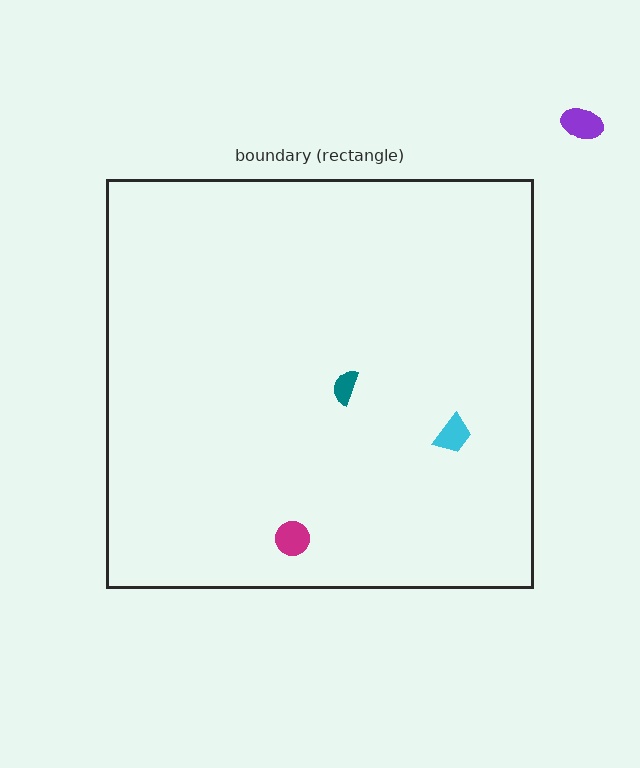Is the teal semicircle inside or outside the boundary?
Inside.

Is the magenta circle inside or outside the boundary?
Inside.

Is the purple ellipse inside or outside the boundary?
Outside.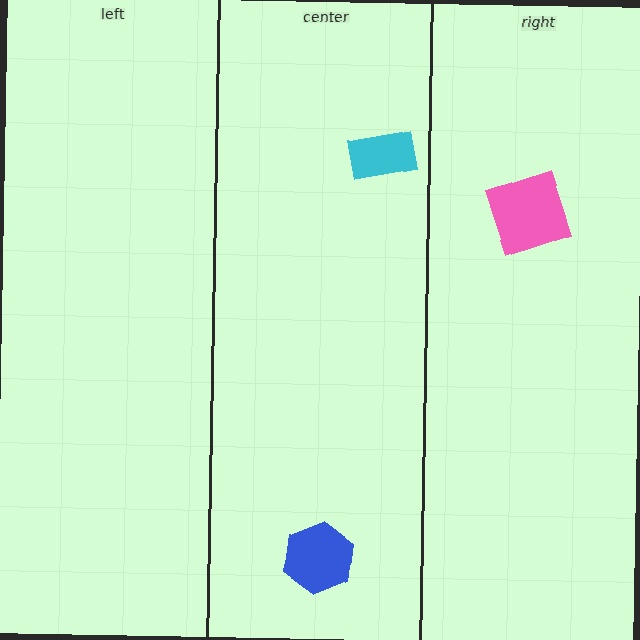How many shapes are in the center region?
2.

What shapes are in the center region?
The cyan rectangle, the blue hexagon.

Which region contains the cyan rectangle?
The center region.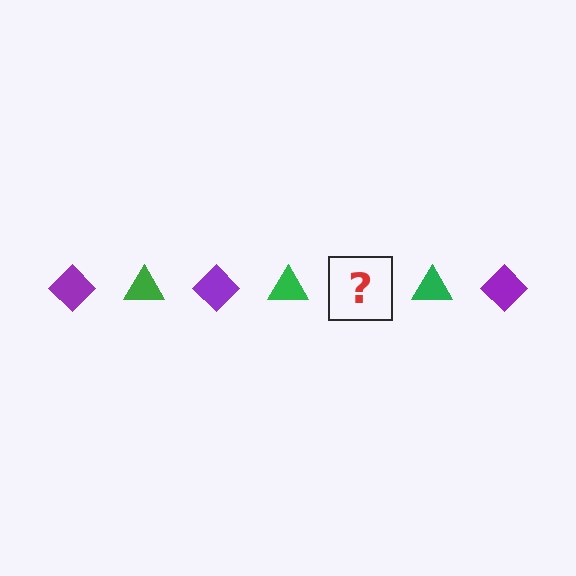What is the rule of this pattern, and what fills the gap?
The rule is that the pattern alternates between purple diamond and green triangle. The gap should be filled with a purple diamond.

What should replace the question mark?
The question mark should be replaced with a purple diamond.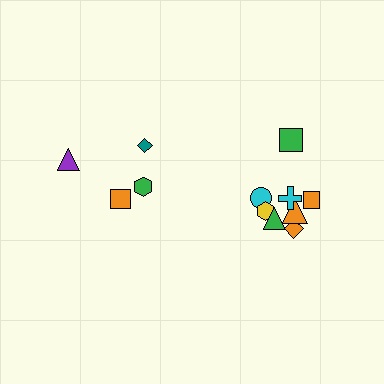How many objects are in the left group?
There are 4 objects.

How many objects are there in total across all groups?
There are 12 objects.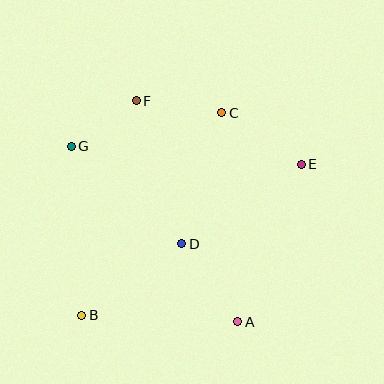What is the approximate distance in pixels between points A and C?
The distance between A and C is approximately 210 pixels.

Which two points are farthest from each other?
Points B and E are farthest from each other.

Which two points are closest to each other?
Points F and G are closest to each other.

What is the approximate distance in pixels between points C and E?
The distance between C and E is approximately 95 pixels.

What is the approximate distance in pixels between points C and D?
The distance between C and D is approximately 137 pixels.